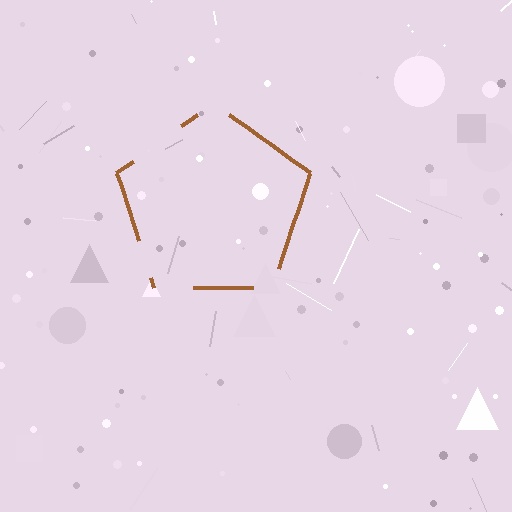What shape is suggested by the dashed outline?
The dashed outline suggests a pentagon.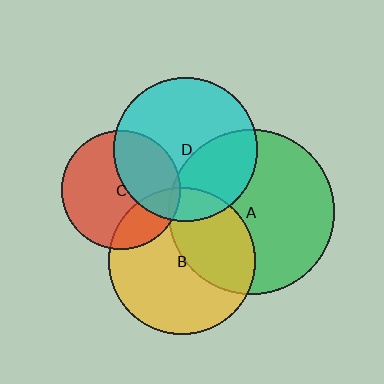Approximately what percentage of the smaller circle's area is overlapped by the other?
Approximately 35%.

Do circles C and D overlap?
Yes.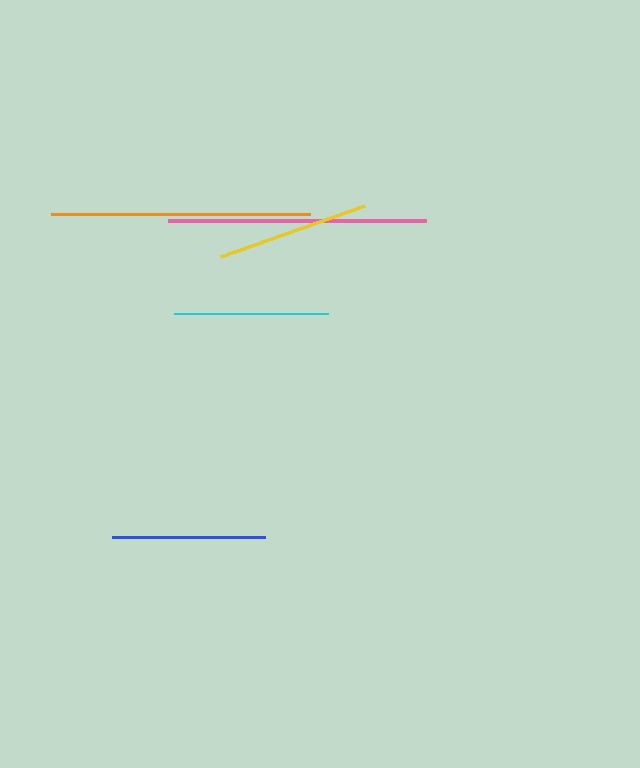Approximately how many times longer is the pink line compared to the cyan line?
The pink line is approximately 1.7 times the length of the cyan line.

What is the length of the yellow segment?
The yellow segment is approximately 153 pixels long.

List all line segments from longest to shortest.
From longest to shortest: orange, pink, cyan, yellow, blue.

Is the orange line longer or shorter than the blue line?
The orange line is longer than the blue line.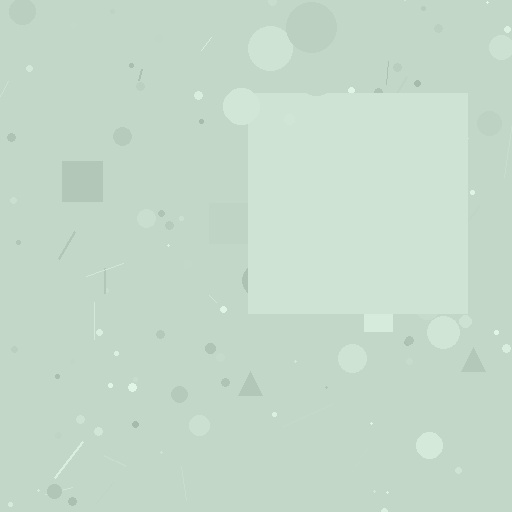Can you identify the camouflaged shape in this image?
The camouflaged shape is a square.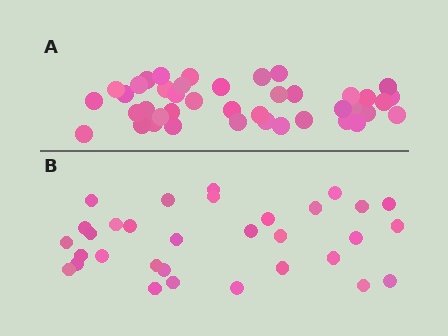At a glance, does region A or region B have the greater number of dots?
Region A (the top region) has more dots.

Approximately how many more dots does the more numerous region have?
Region A has roughly 8 or so more dots than region B.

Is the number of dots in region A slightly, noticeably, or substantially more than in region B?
Region A has noticeably more, but not dramatically so. The ratio is roughly 1.3 to 1.